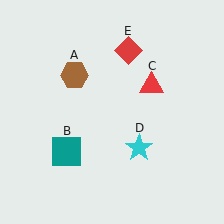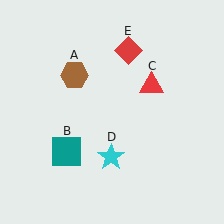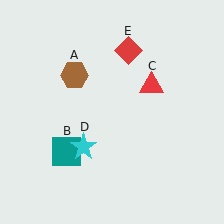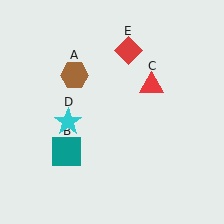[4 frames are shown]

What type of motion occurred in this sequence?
The cyan star (object D) rotated clockwise around the center of the scene.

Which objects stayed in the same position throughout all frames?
Brown hexagon (object A) and teal square (object B) and red triangle (object C) and red diamond (object E) remained stationary.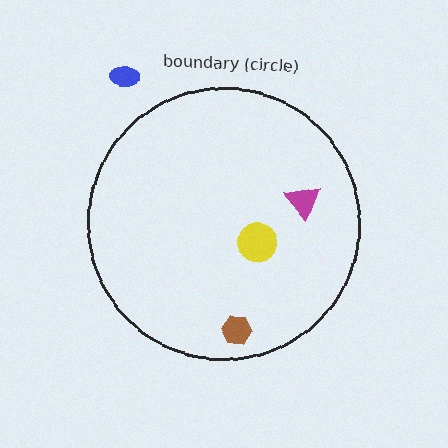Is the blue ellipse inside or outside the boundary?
Outside.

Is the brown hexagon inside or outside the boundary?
Inside.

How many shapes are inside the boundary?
3 inside, 1 outside.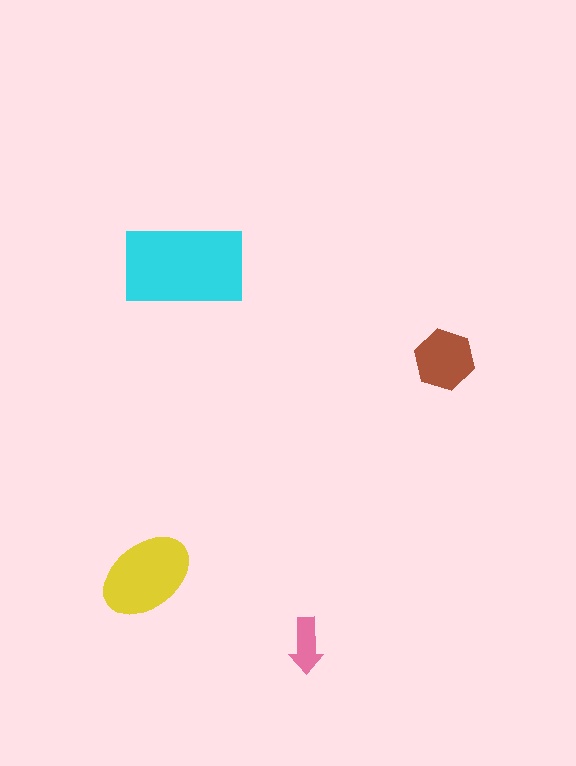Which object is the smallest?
The pink arrow.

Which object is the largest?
The cyan rectangle.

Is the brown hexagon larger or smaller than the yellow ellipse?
Smaller.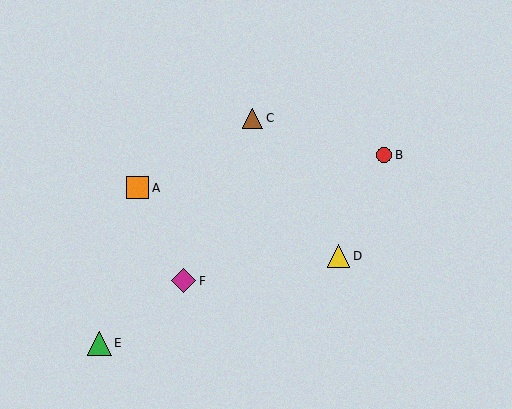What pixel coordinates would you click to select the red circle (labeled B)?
Click at (384, 155) to select the red circle B.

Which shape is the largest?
The magenta diamond (labeled F) is the largest.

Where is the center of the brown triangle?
The center of the brown triangle is at (252, 118).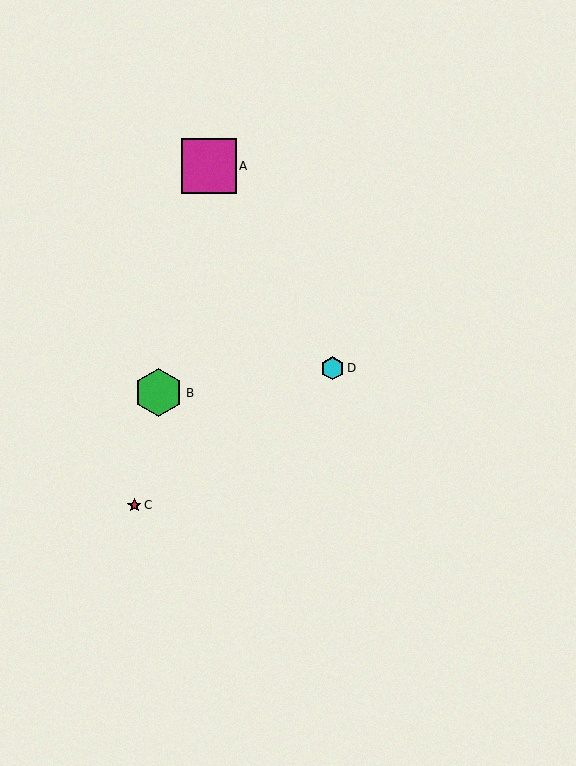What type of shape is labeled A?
Shape A is a magenta square.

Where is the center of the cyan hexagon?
The center of the cyan hexagon is at (332, 368).